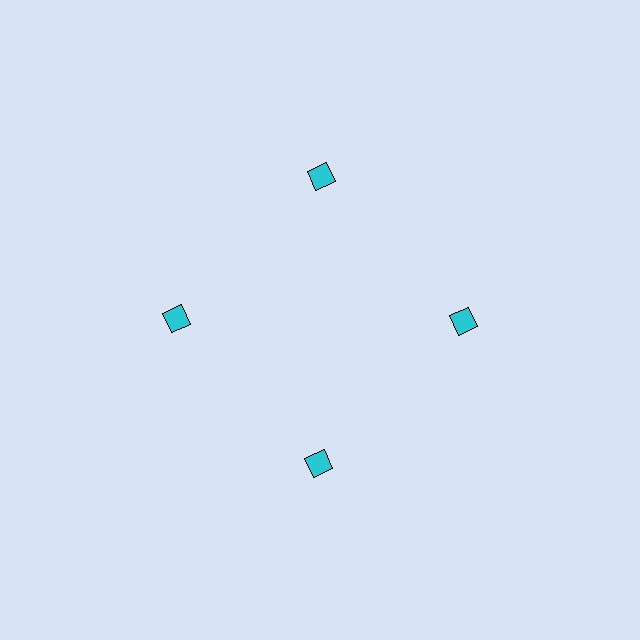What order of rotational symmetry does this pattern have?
This pattern has 4-fold rotational symmetry.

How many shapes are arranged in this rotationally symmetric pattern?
There are 4 shapes, arranged in 4 groups of 1.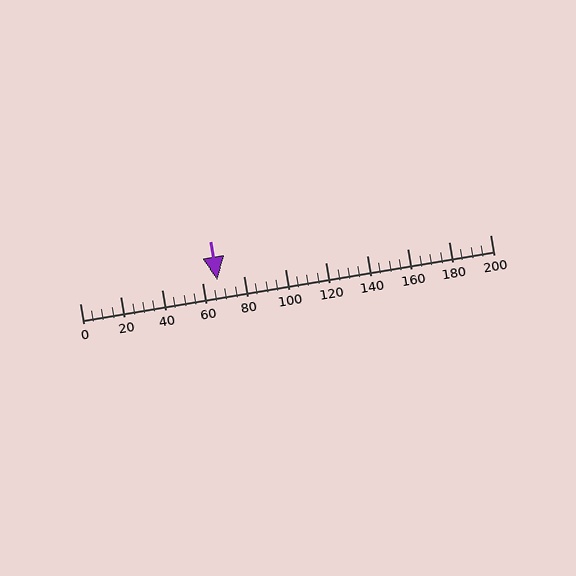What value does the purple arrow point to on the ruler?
The purple arrow points to approximately 67.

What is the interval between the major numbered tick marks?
The major tick marks are spaced 20 units apart.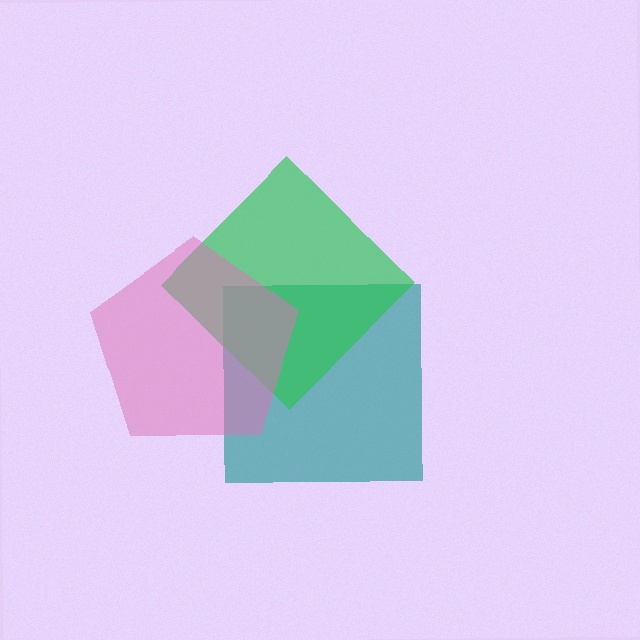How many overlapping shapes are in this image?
There are 3 overlapping shapes in the image.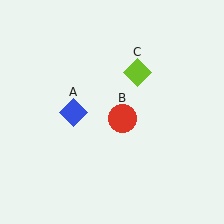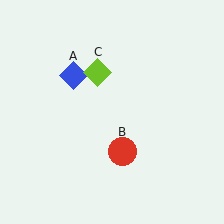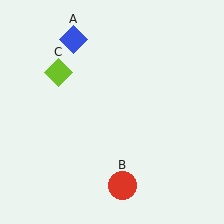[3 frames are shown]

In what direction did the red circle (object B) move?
The red circle (object B) moved down.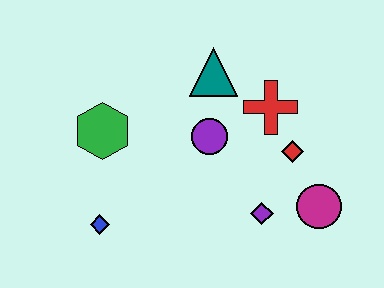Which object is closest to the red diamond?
The red cross is closest to the red diamond.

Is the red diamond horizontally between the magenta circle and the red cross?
Yes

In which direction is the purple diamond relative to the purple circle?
The purple diamond is below the purple circle.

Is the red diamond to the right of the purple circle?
Yes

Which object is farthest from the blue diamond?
The magenta circle is farthest from the blue diamond.